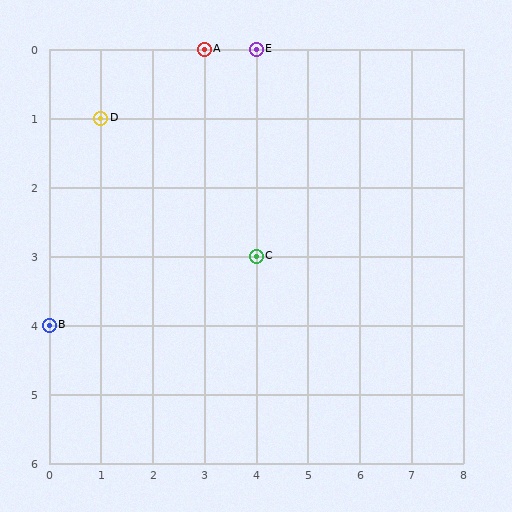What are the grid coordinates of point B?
Point B is at grid coordinates (0, 4).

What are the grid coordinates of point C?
Point C is at grid coordinates (4, 3).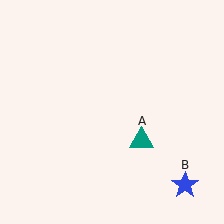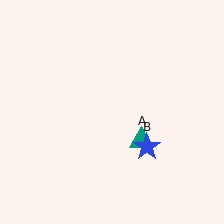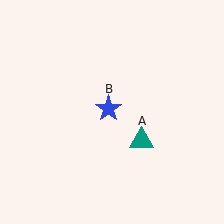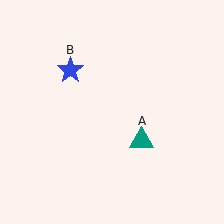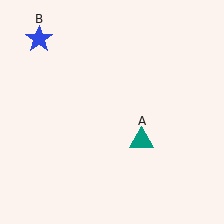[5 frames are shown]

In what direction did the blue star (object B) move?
The blue star (object B) moved up and to the left.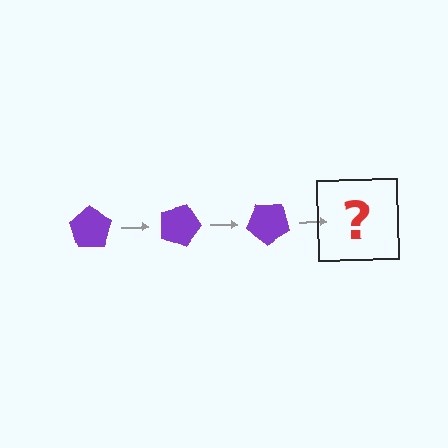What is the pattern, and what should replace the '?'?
The pattern is that the pentagon rotates 20 degrees each step. The '?' should be a purple pentagon rotated 60 degrees.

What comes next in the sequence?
The next element should be a purple pentagon rotated 60 degrees.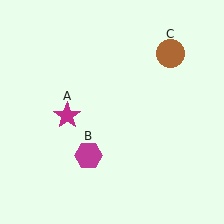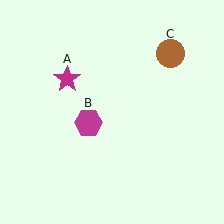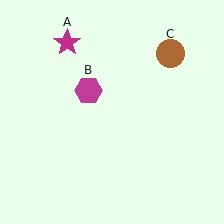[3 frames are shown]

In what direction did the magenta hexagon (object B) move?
The magenta hexagon (object B) moved up.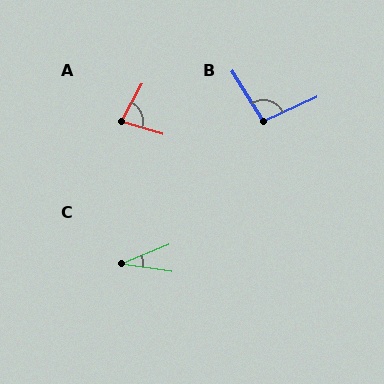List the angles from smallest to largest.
C (31°), A (78°), B (97°).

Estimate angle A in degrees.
Approximately 78 degrees.